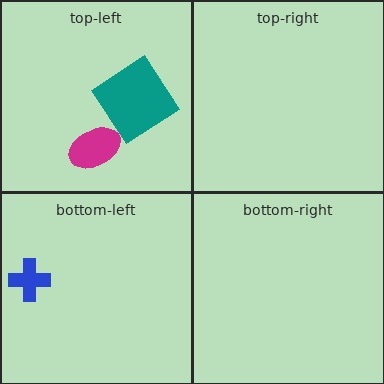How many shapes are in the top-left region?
2.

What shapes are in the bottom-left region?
The blue cross.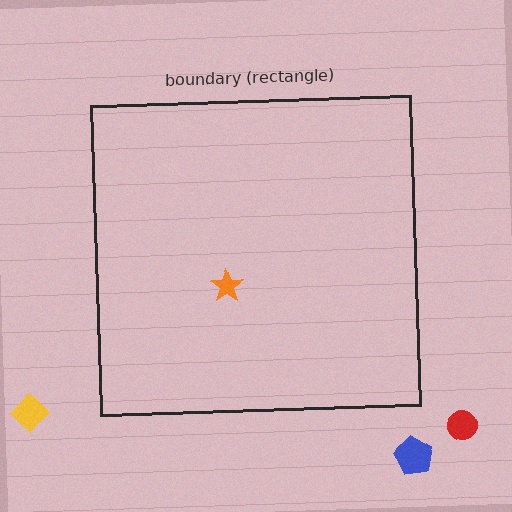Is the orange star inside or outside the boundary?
Inside.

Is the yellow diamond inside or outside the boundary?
Outside.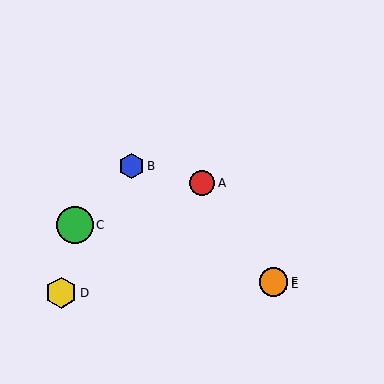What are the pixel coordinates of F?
Object F is at (274, 282).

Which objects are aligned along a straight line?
Objects B, E, F are aligned along a straight line.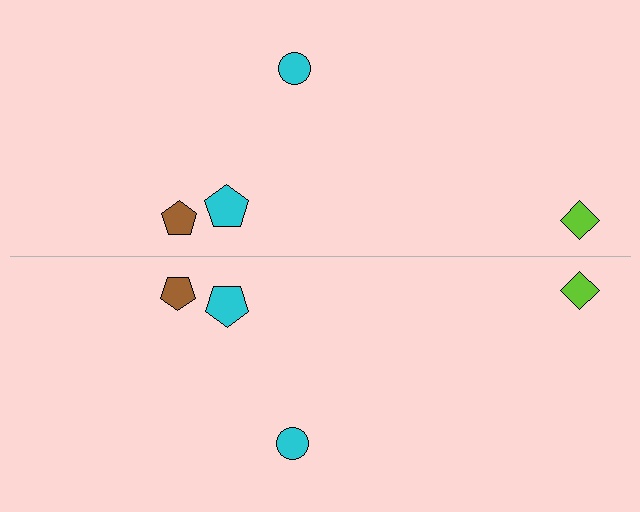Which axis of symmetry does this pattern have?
The pattern has a horizontal axis of symmetry running through the center of the image.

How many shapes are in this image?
There are 8 shapes in this image.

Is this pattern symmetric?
Yes, this pattern has bilateral (reflection) symmetry.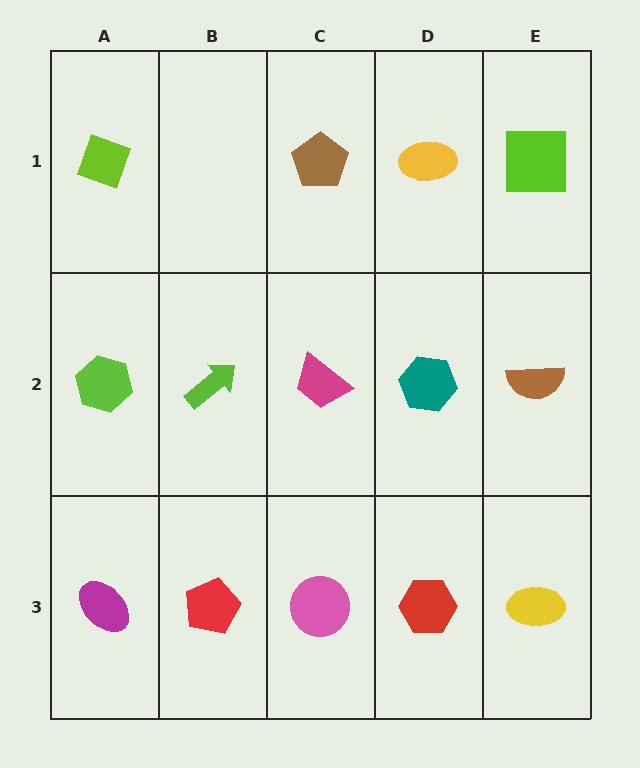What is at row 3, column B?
A red pentagon.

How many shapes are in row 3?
5 shapes.